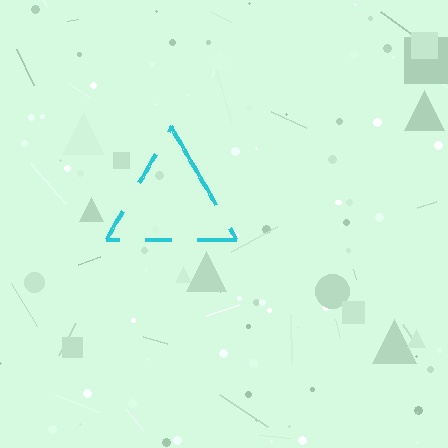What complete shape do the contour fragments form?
The contour fragments form a triangle.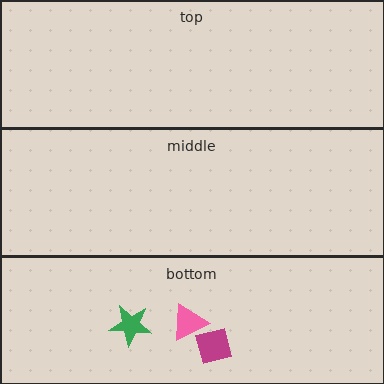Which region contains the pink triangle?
The bottom region.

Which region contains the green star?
The bottom region.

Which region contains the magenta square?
The bottom region.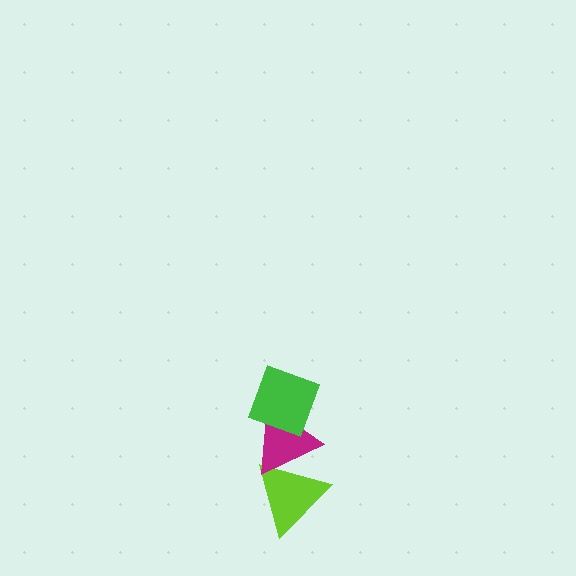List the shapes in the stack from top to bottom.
From top to bottom: the green diamond, the magenta triangle, the lime triangle.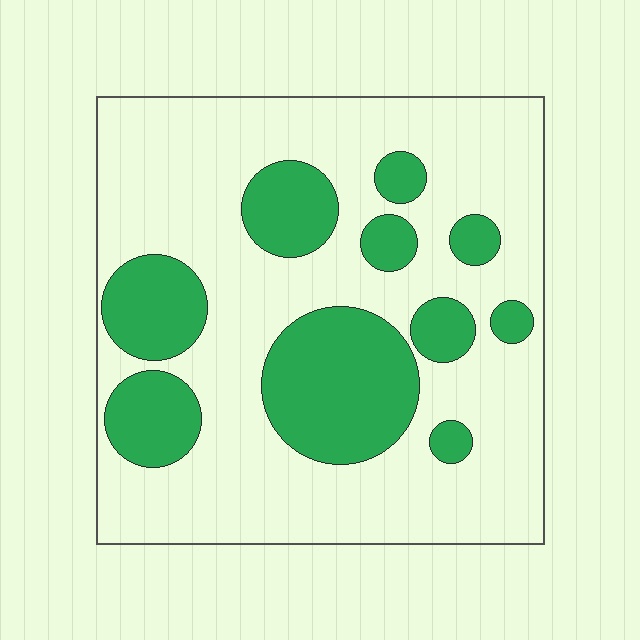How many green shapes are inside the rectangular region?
10.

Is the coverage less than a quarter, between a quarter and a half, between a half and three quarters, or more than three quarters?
Between a quarter and a half.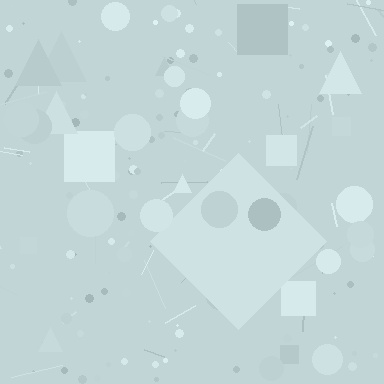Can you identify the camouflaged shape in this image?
The camouflaged shape is a diamond.